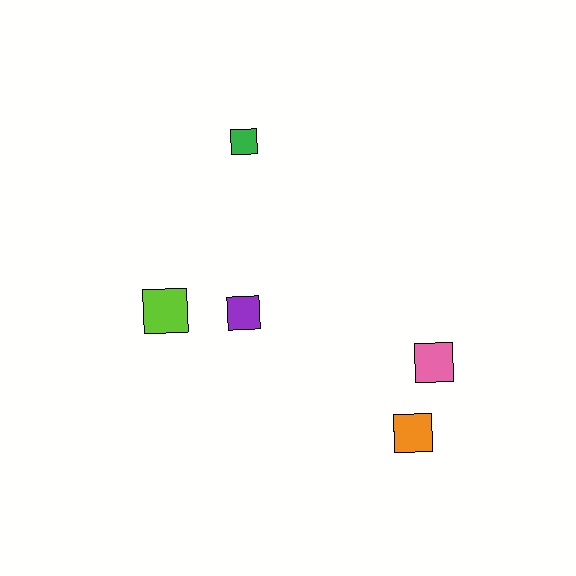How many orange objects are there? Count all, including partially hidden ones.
There is 1 orange object.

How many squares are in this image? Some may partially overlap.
There are 5 squares.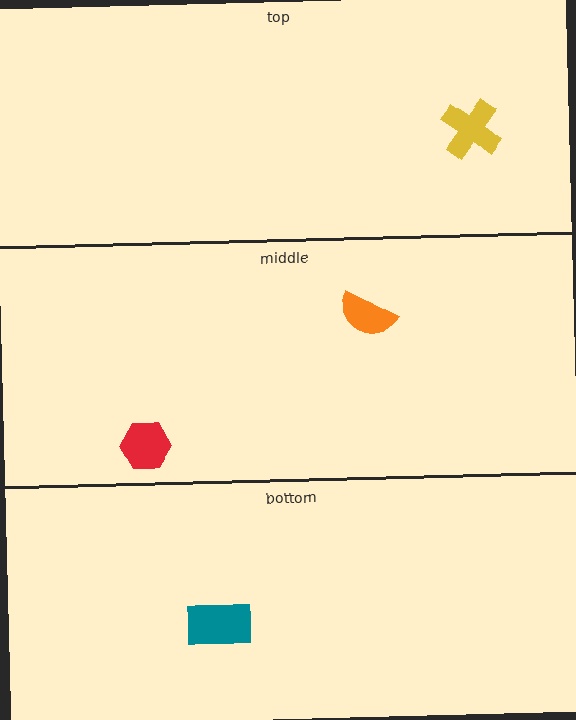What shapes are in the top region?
The yellow cross.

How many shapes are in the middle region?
2.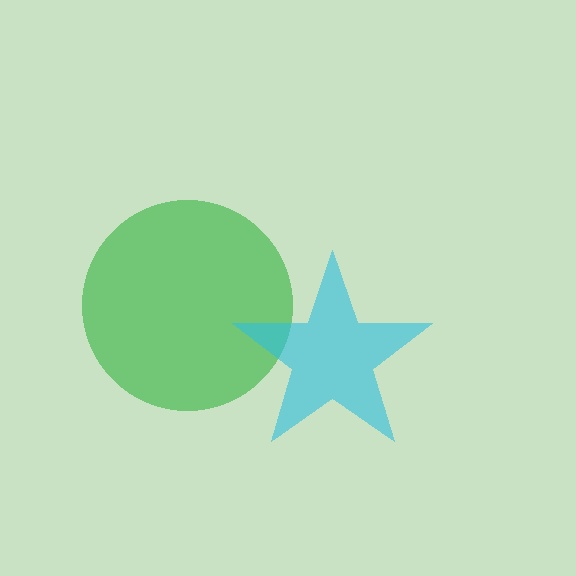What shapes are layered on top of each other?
The layered shapes are: a green circle, a cyan star.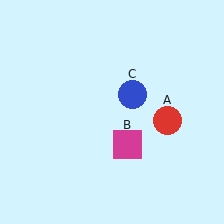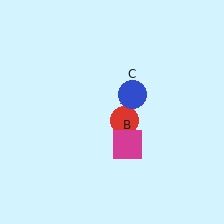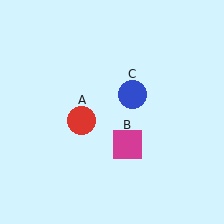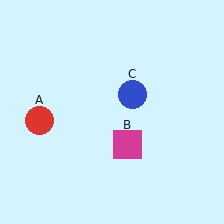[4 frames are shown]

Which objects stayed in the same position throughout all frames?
Magenta square (object B) and blue circle (object C) remained stationary.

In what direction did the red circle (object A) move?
The red circle (object A) moved left.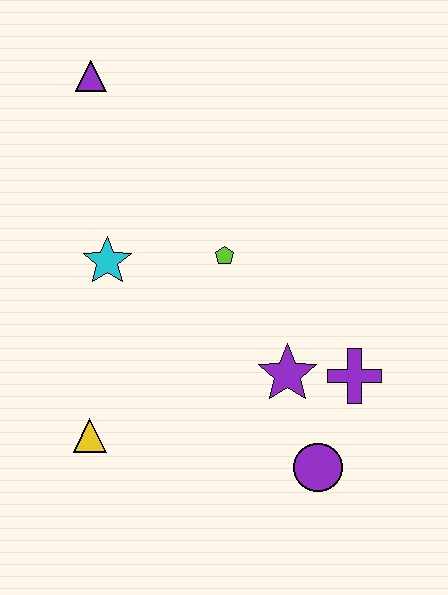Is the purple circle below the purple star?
Yes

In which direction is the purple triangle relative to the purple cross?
The purple triangle is above the purple cross.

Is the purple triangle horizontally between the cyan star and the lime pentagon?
No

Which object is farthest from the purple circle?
The purple triangle is farthest from the purple circle.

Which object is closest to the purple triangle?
The cyan star is closest to the purple triangle.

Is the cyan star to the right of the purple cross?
No